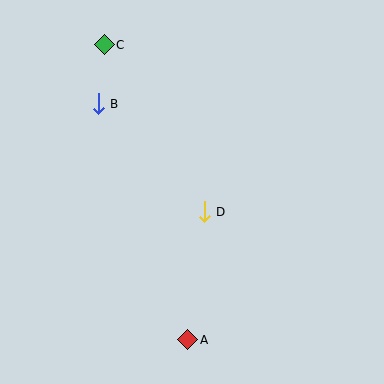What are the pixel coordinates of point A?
Point A is at (188, 340).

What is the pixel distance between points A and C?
The distance between A and C is 306 pixels.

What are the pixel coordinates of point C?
Point C is at (104, 45).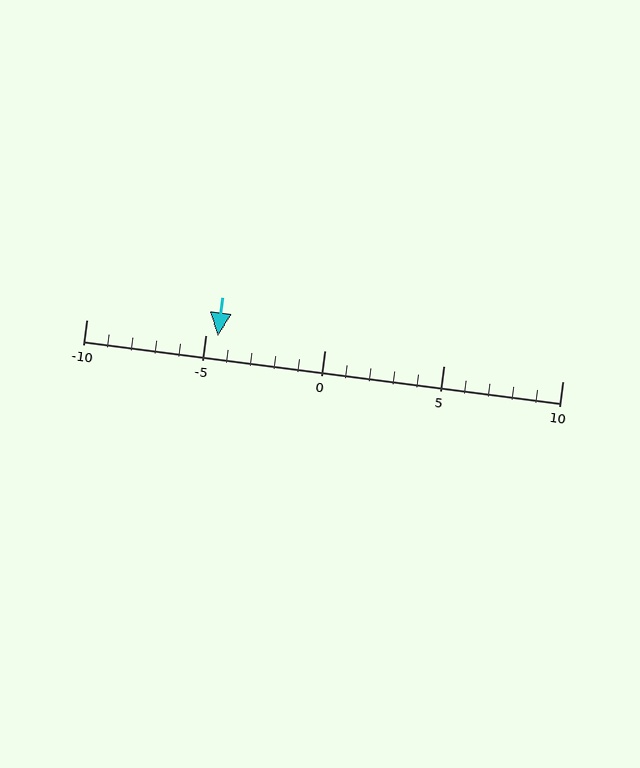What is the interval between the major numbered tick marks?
The major tick marks are spaced 5 units apart.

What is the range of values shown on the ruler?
The ruler shows values from -10 to 10.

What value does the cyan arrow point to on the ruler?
The cyan arrow points to approximately -4.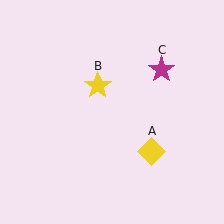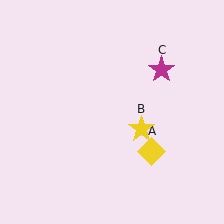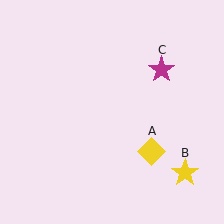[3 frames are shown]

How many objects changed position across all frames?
1 object changed position: yellow star (object B).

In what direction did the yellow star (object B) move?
The yellow star (object B) moved down and to the right.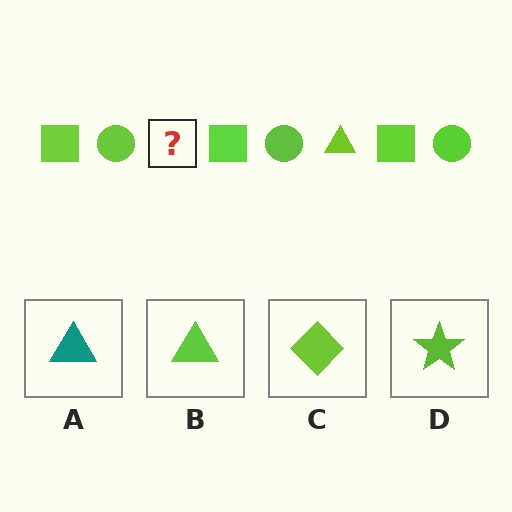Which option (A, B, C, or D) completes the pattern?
B.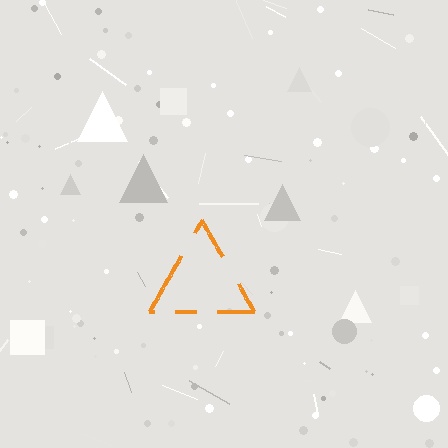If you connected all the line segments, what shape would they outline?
They would outline a triangle.